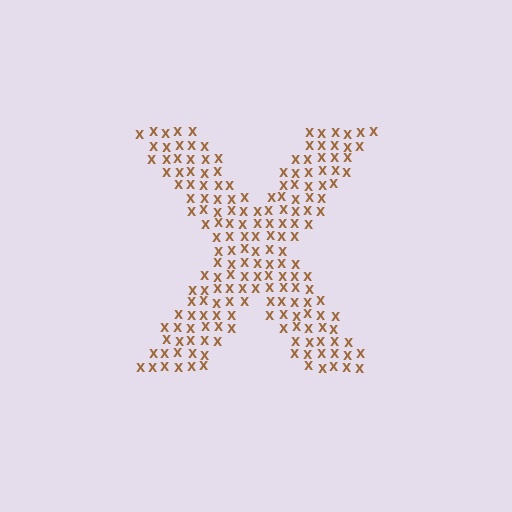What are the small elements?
The small elements are letter X's.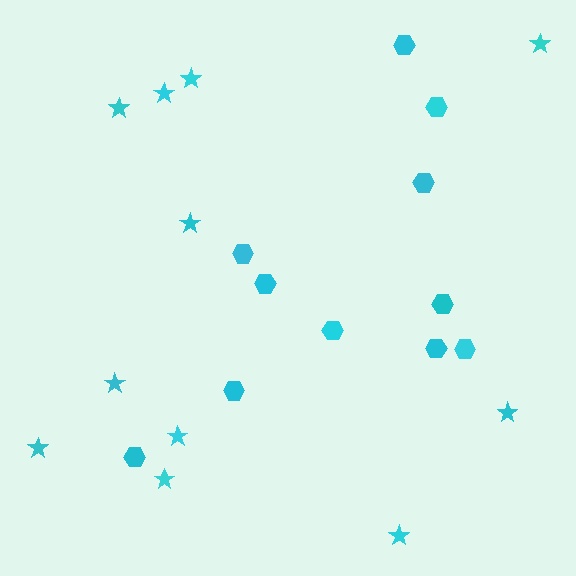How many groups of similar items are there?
There are 2 groups: one group of hexagons (11) and one group of stars (11).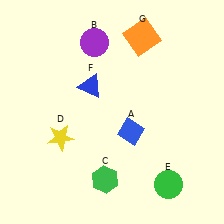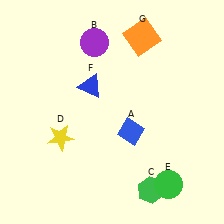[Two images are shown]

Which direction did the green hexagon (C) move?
The green hexagon (C) moved right.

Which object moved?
The green hexagon (C) moved right.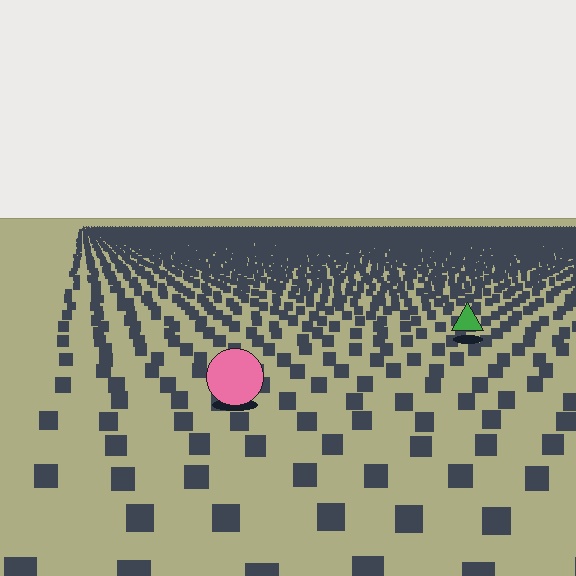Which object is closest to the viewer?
The pink circle is closest. The texture marks near it are larger and more spread out.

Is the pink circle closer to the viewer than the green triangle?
Yes. The pink circle is closer — you can tell from the texture gradient: the ground texture is coarser near it.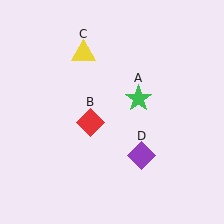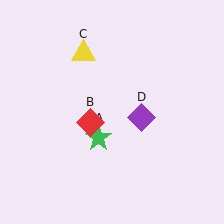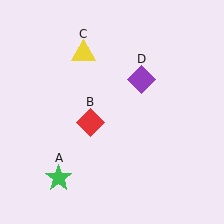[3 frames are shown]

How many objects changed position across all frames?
2 objects changed position: green star (object A), purple diamond (object D).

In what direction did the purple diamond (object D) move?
The purple diamond (object D) moved up.